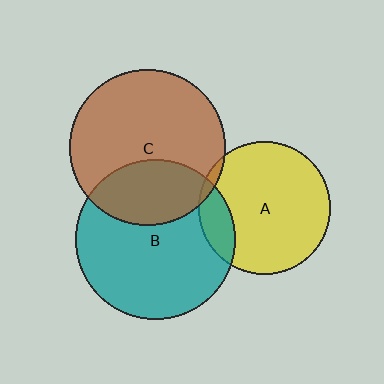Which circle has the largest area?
Circle B (teal).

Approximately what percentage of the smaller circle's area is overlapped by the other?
Approximately 30%.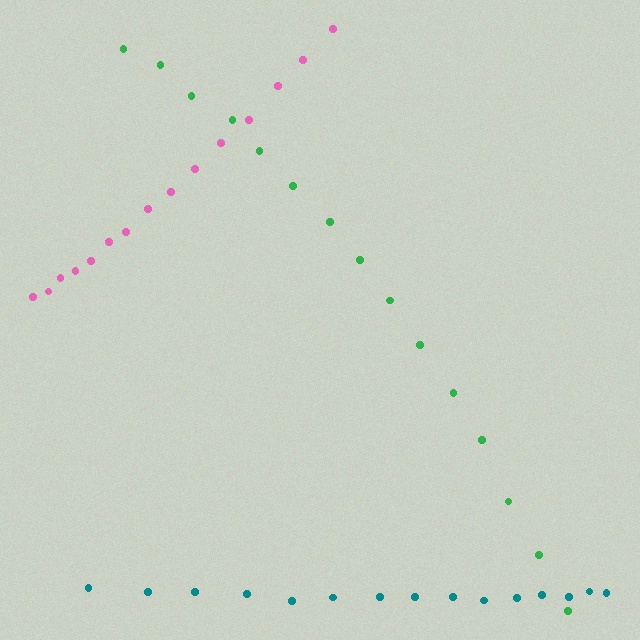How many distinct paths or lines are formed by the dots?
There are 3 distinct paths.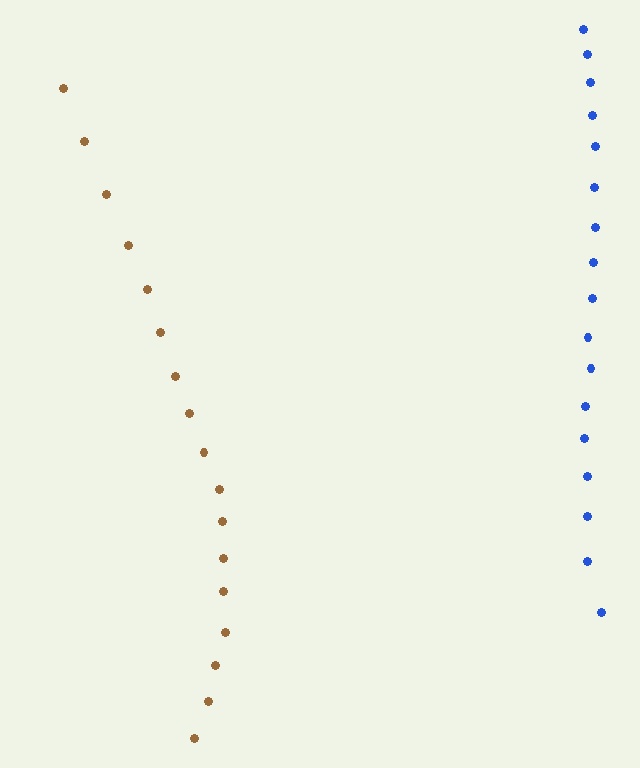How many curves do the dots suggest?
There are 2 distinct paths.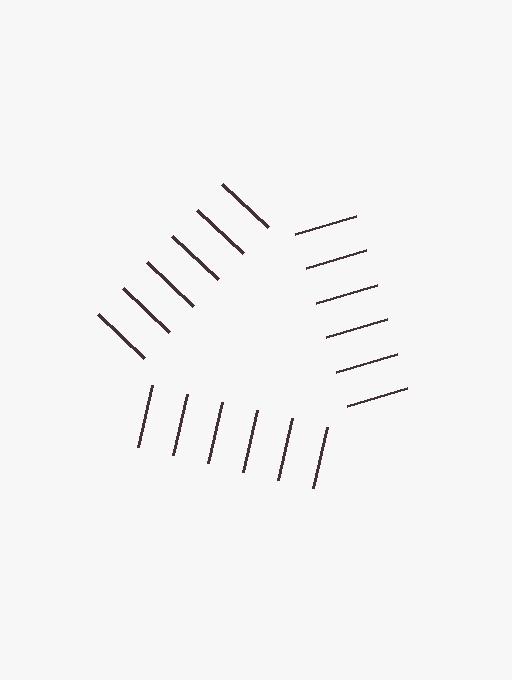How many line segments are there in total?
18 — 6 along each of the 3 edges.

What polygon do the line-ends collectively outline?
An illusory triangle — the line segments terminate on its edges but no continuous stroke is drawn.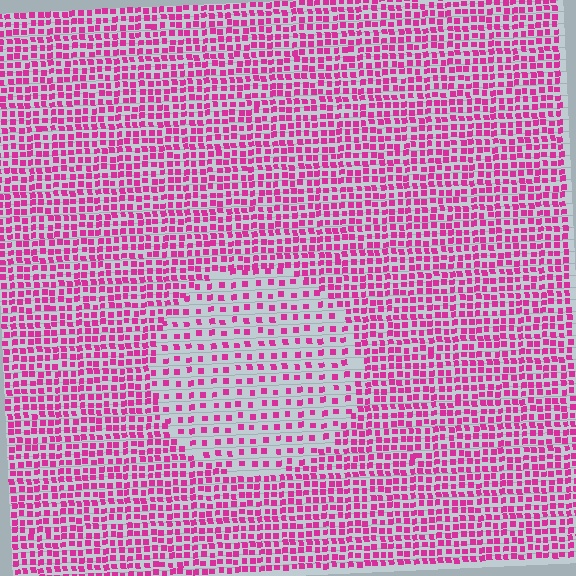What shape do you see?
I see a circle.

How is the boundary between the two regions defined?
The boundary is defined by a change in element density (approximately 2.2x ratio). All elements are the same color, size, and shape.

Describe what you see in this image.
The image contains small magenta elements arranged at two different densities. A circle-shaped region is visible where the elements are less densely packed than the surrounding area.